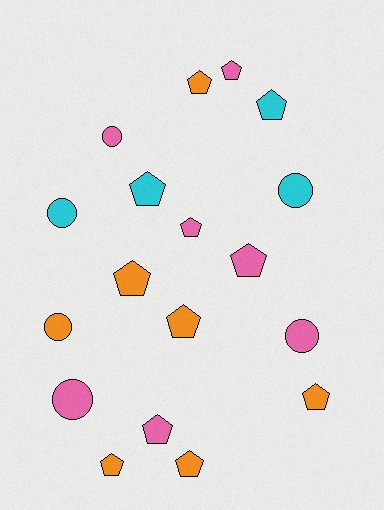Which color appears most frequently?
Pink, with 7 objects.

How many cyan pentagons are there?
There are 2 cyan pentagons.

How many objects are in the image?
There are 18 objects.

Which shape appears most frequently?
Pentagon, with 12 objects.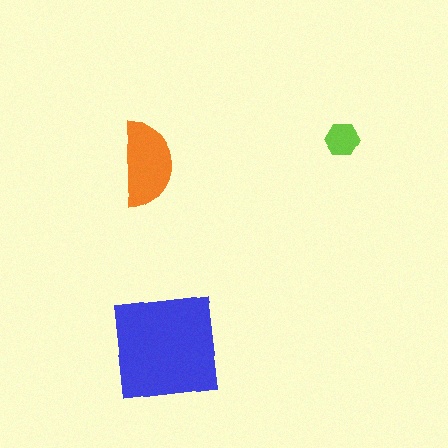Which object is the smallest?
The lime hexagon.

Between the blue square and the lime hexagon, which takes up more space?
The blue square.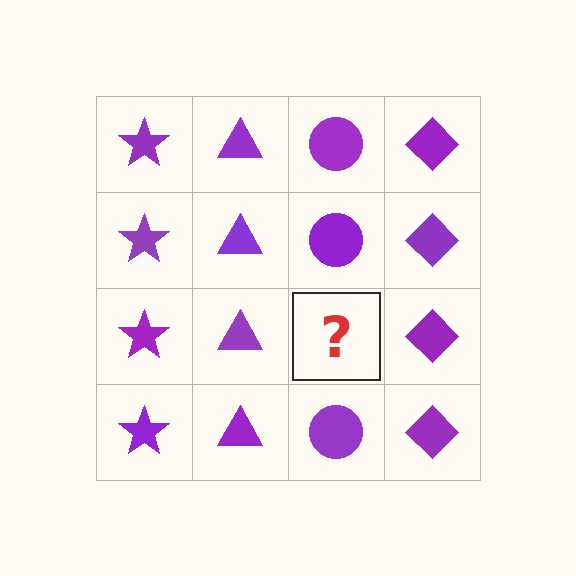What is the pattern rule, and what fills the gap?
The rule is that each column has a consistent shape. The gap should be filled with a purple circle.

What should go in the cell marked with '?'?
The missing cell should contain a purple circle.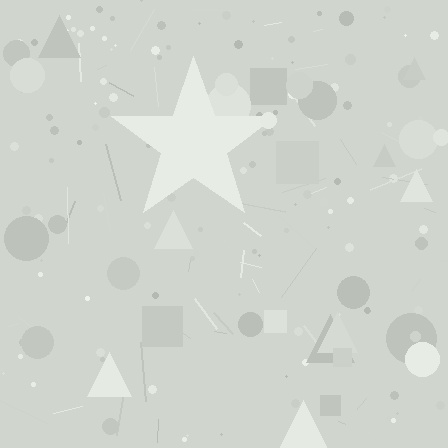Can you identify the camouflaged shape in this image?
The camouflaged shape is a star.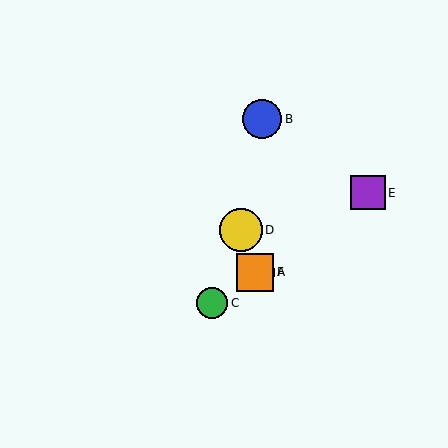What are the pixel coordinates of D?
Object D is at (241, 230).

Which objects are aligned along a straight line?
Objects A, C, E, F are aligned along a straight line.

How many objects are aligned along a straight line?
4 objects (A, C, E, F) are aligned along a straight line.